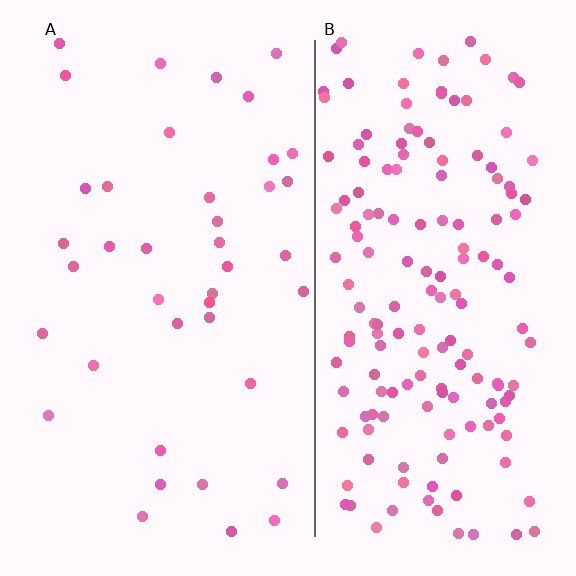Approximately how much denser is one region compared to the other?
Approximately 4.1× — region B over region A.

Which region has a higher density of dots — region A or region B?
B (the right).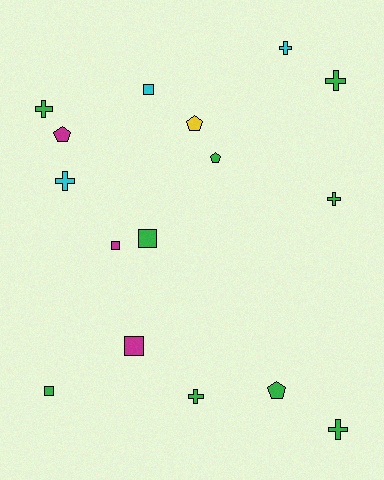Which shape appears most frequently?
Cross, with 7 objects.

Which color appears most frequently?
Green, with 9 objects.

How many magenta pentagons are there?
There is 1 magenta pentagon.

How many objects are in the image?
There are 16 objects.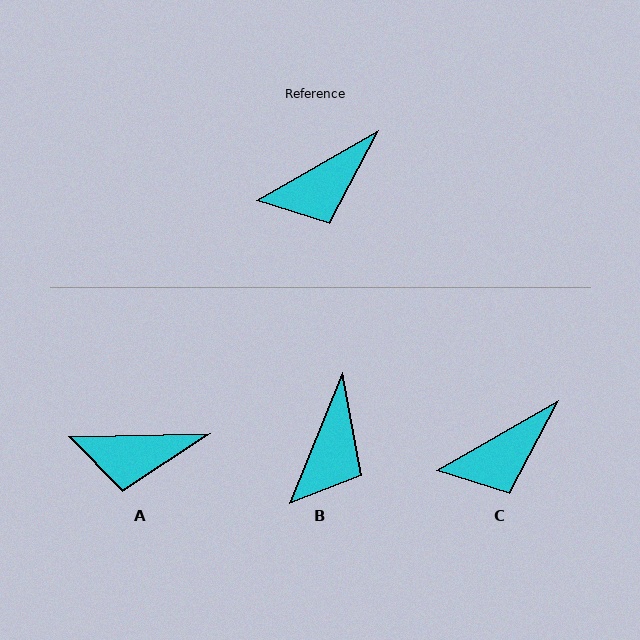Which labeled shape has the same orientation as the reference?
C.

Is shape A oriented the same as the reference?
No, it is off by about 29 degrees.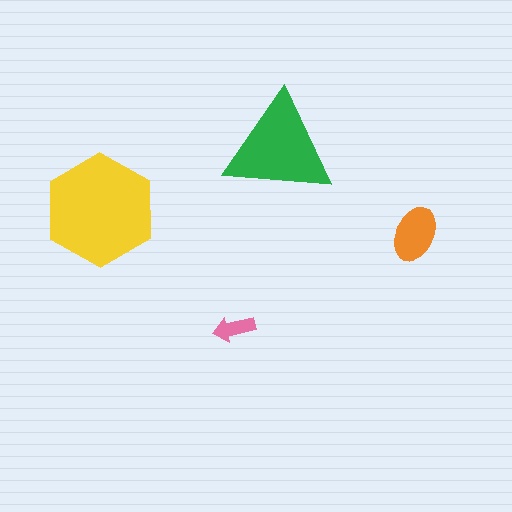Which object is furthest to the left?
The yellow hexagon is leftmost.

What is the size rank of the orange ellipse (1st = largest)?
3rd.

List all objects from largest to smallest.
The yellow hexagon, the green triangle, the orange ellipse, the pink arrow.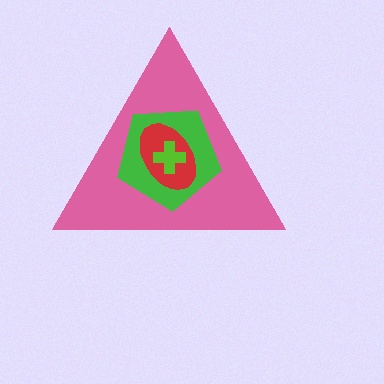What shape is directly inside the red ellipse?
The lime cross.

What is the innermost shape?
The lime cross.